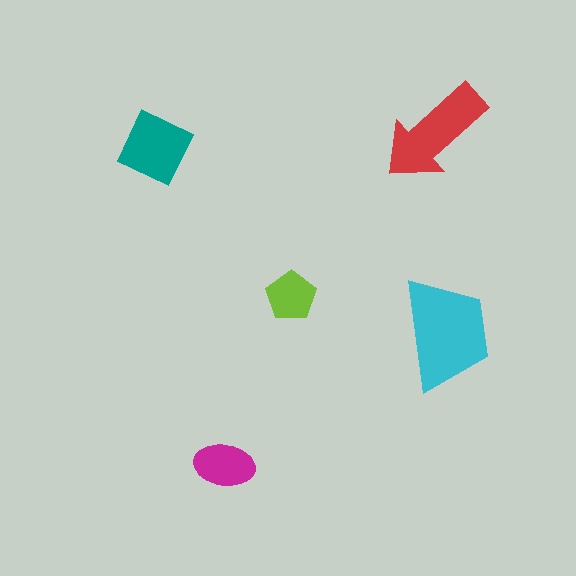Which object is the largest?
The cyan trapezoid.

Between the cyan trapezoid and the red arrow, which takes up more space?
The cyan trapezoid.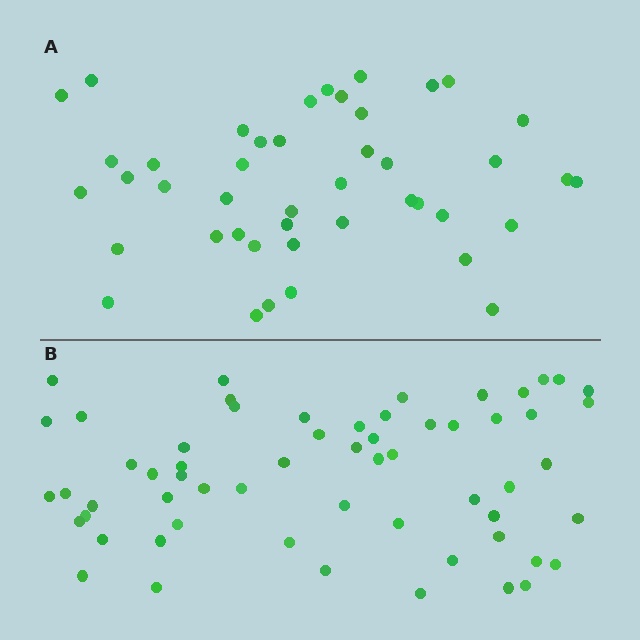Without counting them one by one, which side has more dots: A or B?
Region B (the bottom region) has more dots.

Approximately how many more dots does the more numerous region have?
Region B has approximately 15 more dots than region A.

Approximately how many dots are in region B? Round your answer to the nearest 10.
About 60 dots.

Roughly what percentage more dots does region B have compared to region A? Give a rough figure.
About 35% more.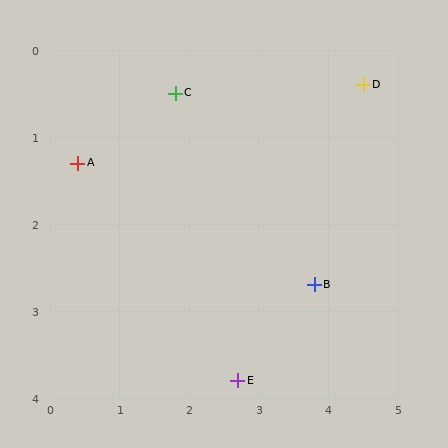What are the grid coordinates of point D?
Point D is at approximately (4.5, 0.4).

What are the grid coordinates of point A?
Point A is at approximately (0.4, 1.3).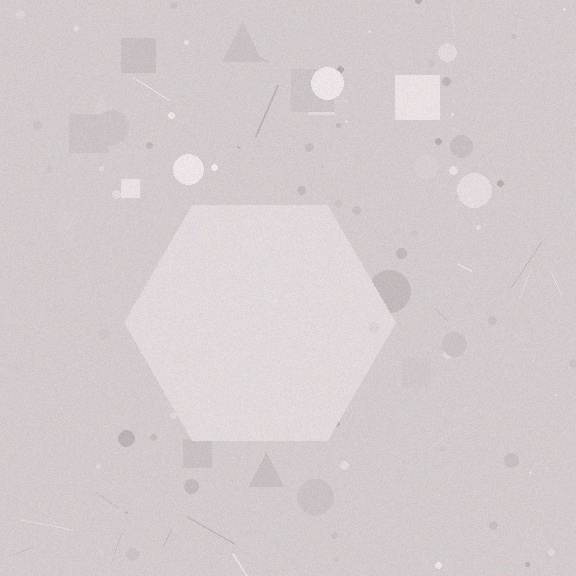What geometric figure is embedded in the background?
A hexagon is embedded in the background.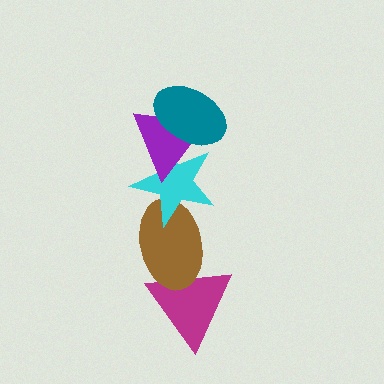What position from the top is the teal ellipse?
The teal ellipse is 1st from the top.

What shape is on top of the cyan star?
The purple triangle is on top of the cyan star.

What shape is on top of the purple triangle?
The teal ellipse is on top of the purple triangle.